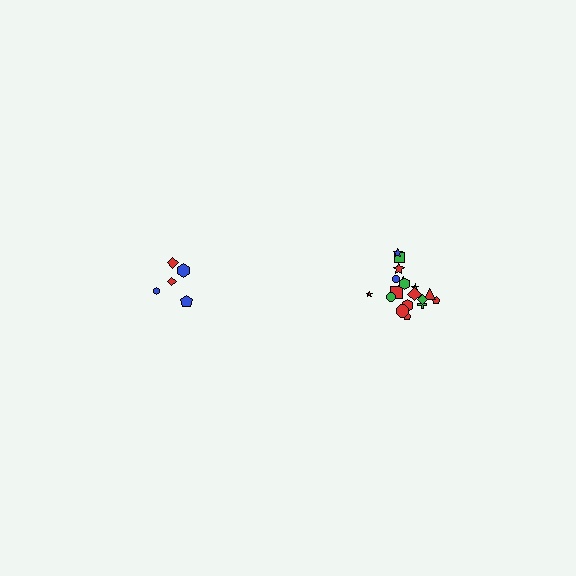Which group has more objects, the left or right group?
The right group.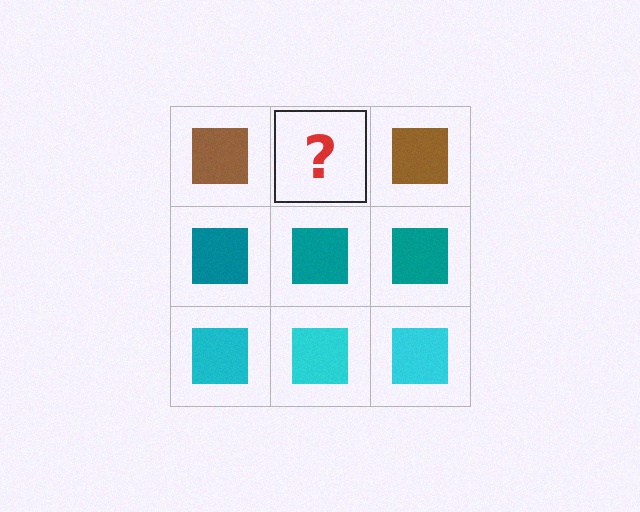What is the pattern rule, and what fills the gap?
The rule is that each row has a consistent color. The gap should be filled with a brown square.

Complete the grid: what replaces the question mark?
The question mark should be replaced with a brown square.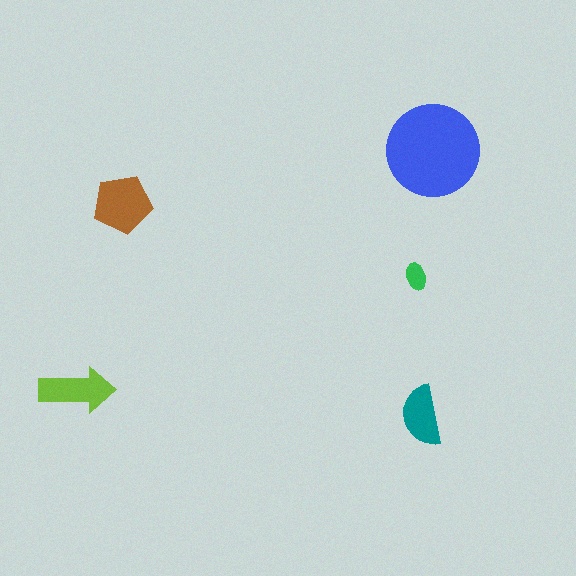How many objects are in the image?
There are 5 objects in the image.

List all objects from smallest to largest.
The green ellipse, the teal semicircle, the lime arrow, the brown pentagon, the blue circle.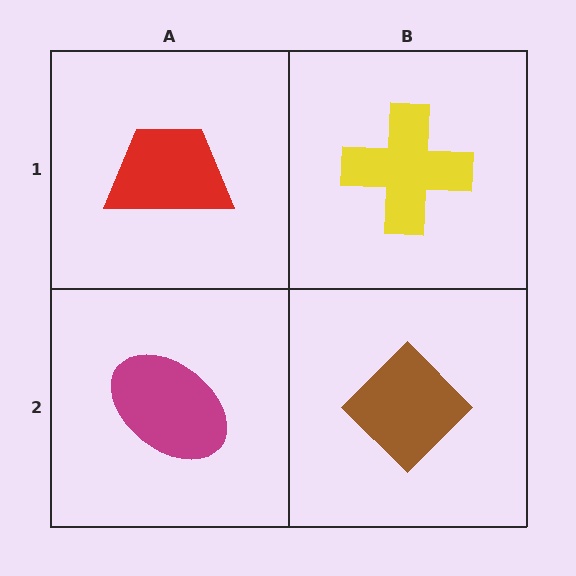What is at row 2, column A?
A magenta ellipse.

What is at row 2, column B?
A brown diamond.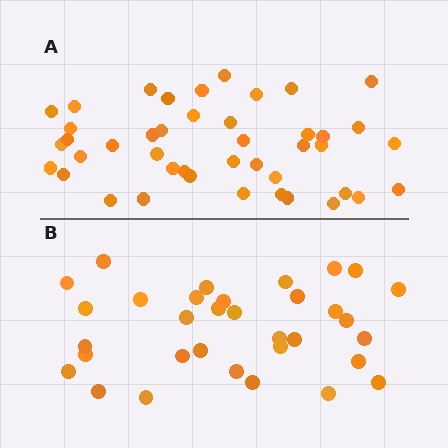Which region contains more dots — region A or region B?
Region A (the top region) has more dots.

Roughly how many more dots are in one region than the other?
Region A has roughly 10 or so more dots than region B.